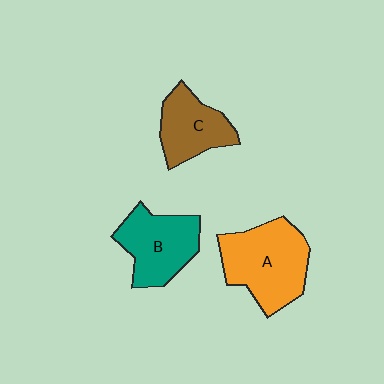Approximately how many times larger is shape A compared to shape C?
Approximately 1.5 times.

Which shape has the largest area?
Shape A (orange).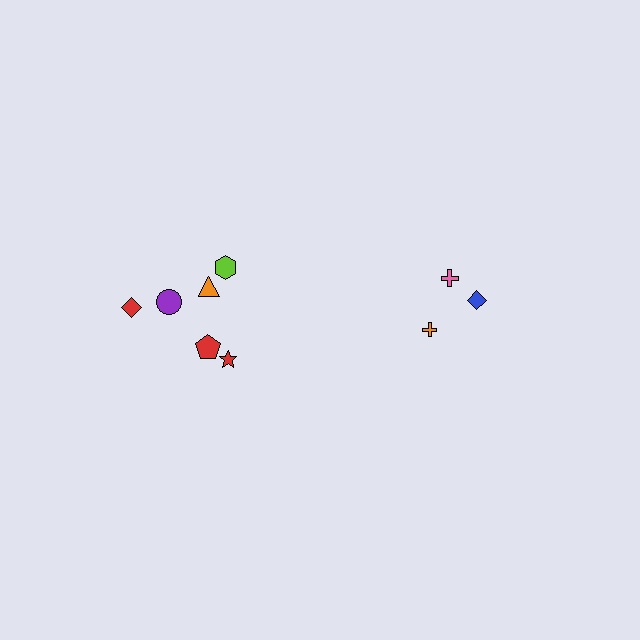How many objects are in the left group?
There are 6 objects.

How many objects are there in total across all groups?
There are 9 objects.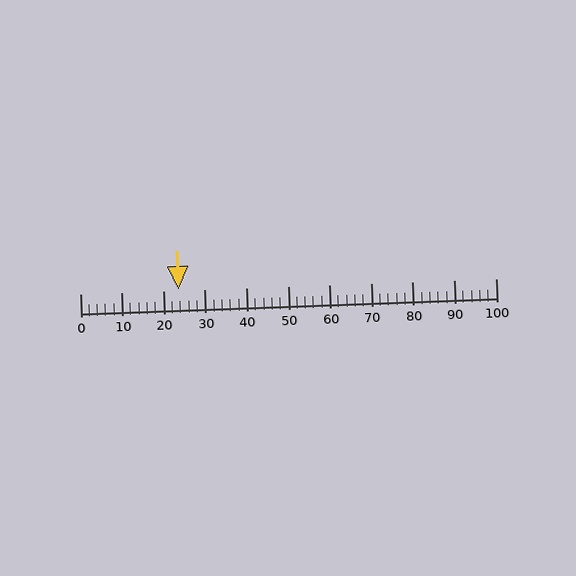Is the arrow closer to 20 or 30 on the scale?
The arrow is closer to 20.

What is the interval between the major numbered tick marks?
The major tick marks are spaced 10 units apart.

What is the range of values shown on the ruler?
The ruler shows values from 0 to 100.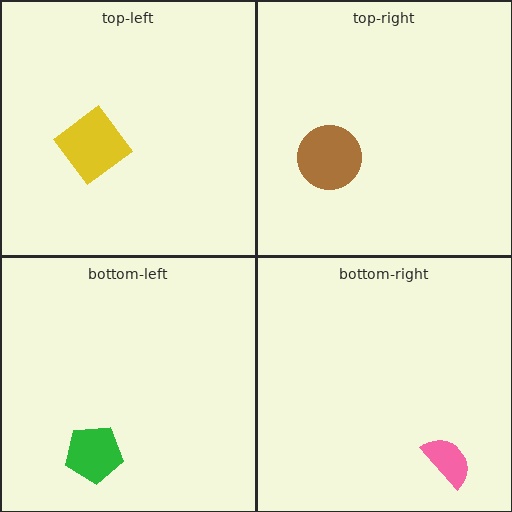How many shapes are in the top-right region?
1.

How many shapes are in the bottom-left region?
1.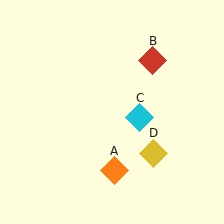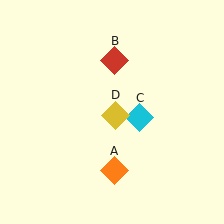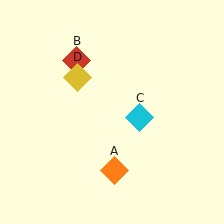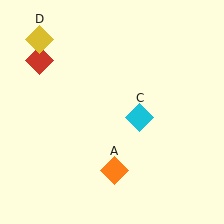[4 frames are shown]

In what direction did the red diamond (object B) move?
The red diamond (object B) moved left.